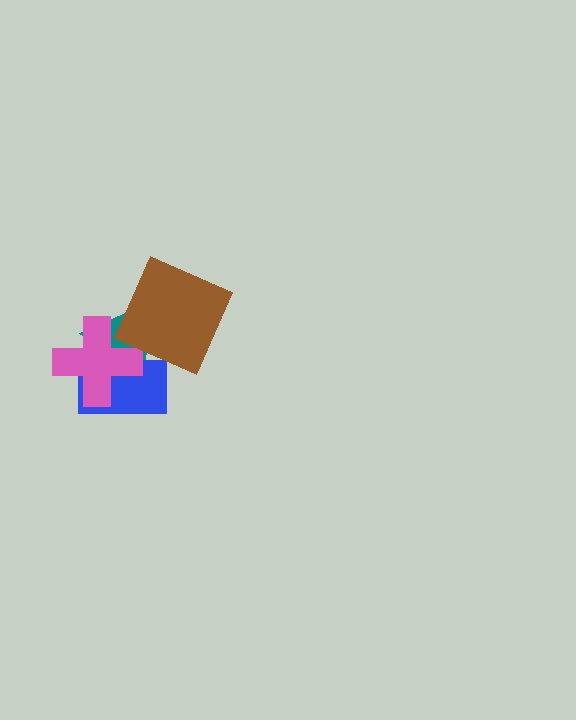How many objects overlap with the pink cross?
2 objects overlap with the pink cross.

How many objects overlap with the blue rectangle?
2 objects overlap with the blue rectangle.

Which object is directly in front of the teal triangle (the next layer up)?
The blue rectangle is directly in front of the teal triangle.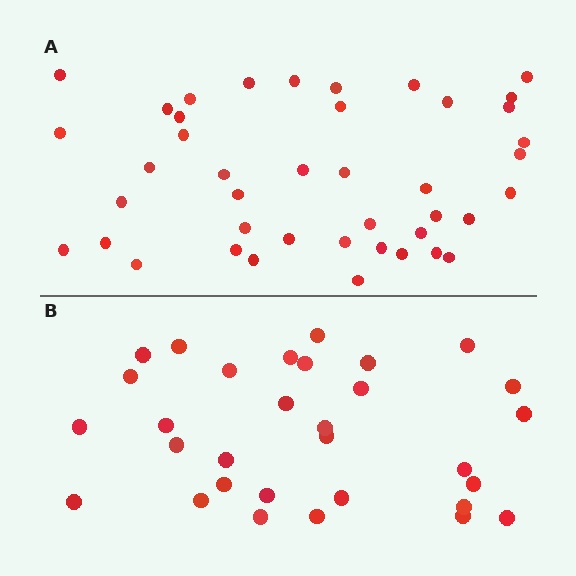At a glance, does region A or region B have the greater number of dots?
Region A (the top region) has more dots.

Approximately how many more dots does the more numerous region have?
Region A has roughly 12 or so more dots than region B.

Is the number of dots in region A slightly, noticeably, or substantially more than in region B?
Region A has noticeably more, but not dramatically so. The ratio is roughly 1.4 to 1.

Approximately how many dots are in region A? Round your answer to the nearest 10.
About 40 dots. (The exact count is 42, which rounds to 40.)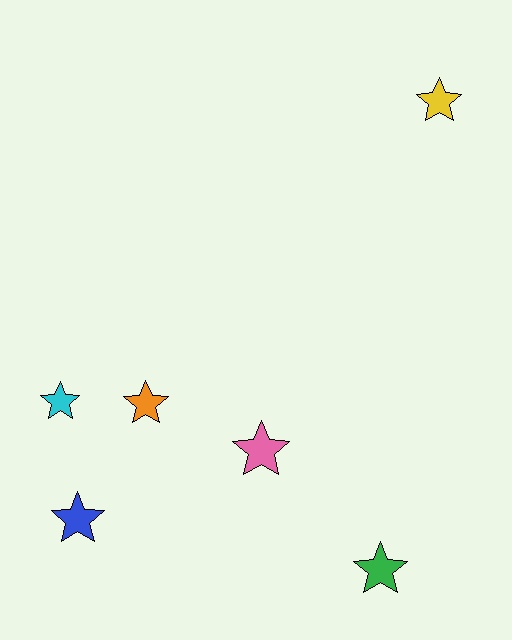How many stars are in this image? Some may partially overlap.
There are 6 stars.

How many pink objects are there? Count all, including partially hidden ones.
There is 1 pink object.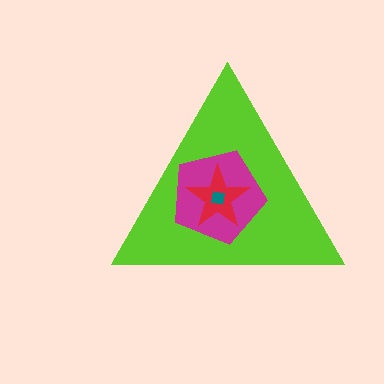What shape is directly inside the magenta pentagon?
The red star.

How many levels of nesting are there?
4.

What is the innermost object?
The teal square.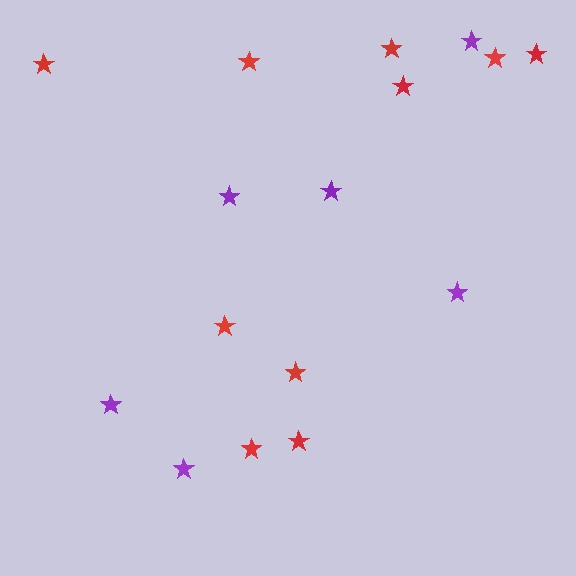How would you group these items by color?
There are 2 groups: one group of purple stars (6) and one group of red stars (10).